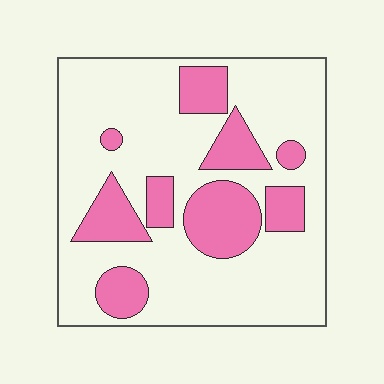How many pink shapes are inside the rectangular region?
9.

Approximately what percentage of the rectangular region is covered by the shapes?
Approximately 25%.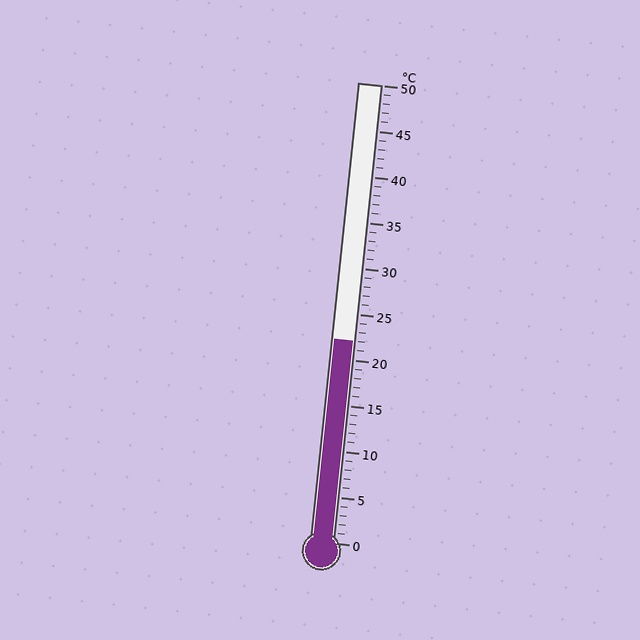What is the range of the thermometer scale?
The thermometer scale ranges from 0°C to 50°C.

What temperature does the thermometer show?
The thermometer shows approximately 22°C.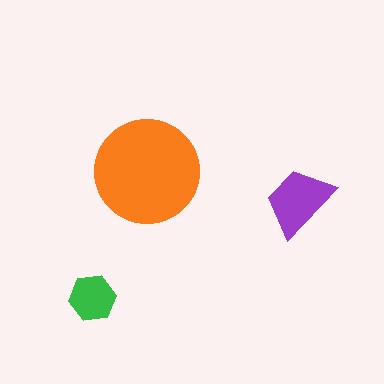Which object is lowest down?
The green hexagon is bottommost.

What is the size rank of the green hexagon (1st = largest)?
3rd.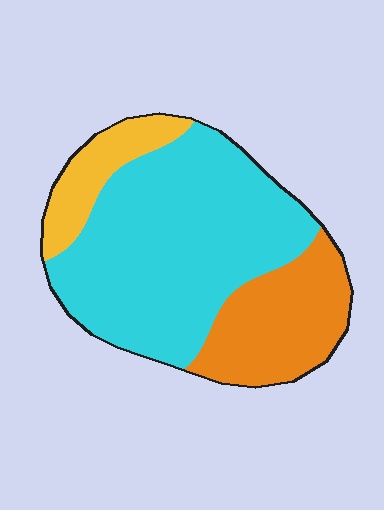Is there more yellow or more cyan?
Cyan.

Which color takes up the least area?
Yellow, at roughly 15%.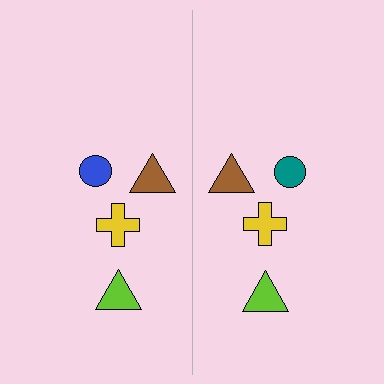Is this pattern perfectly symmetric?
No, the pattern is not perfectly symmetric. The teal circle on the right side breaks the symmetry — its mirror counterpart is blue.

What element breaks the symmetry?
The teal circle on the right side breaks the symmetry — its mirror counterpart is blue.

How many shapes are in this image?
There are 8 shapes in this image.